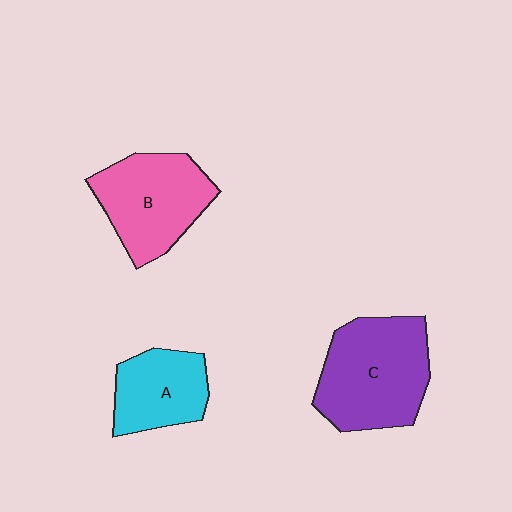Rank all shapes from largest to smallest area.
From largest to smallest: C (purple), B (pink), A (cyan).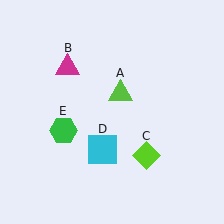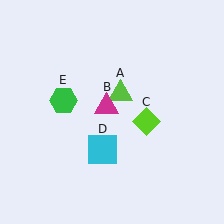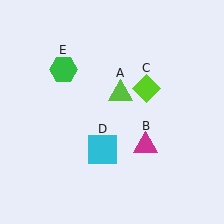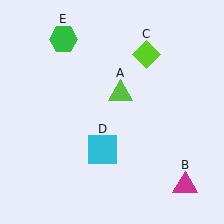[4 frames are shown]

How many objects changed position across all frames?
3 objects changed position: magenta triangle (object B), lime diamond (object C), green hexagon (object E).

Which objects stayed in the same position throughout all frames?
Lime triangle (object A) and cyan square (object D) remained stationary.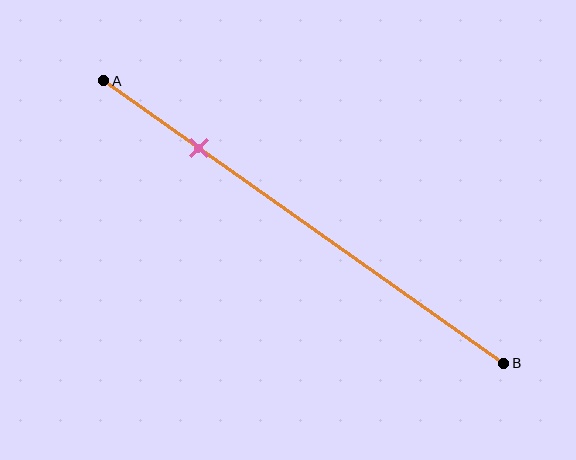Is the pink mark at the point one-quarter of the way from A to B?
Yes, the mark is approximately at the one-quarter point.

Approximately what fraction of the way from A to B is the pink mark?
The pink mark is approximately 25% of the way from A to B.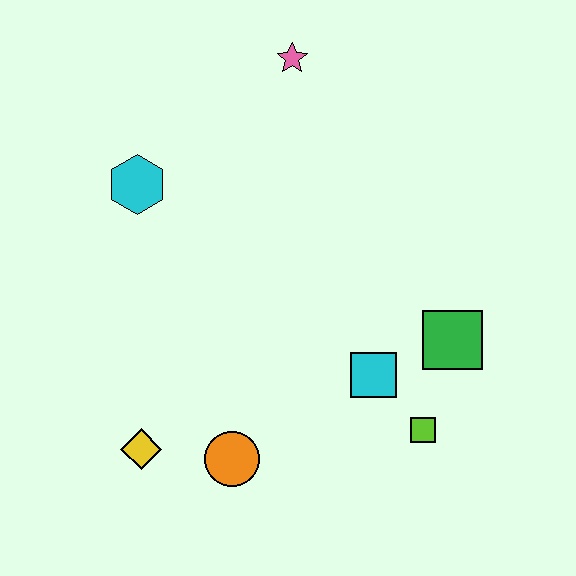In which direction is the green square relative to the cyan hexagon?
The green square is to the right of the cyan hexagon.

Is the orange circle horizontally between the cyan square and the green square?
No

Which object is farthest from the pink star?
The yellow diamond is farthest from the pink star.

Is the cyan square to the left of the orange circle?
No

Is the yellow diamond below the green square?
Yes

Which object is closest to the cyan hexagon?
The pink star is closest to the cyan hexagon.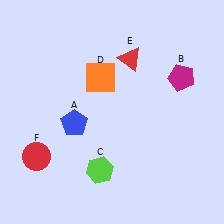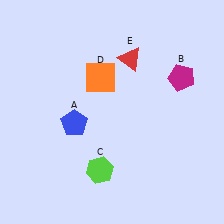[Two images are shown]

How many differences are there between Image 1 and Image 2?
There is 1 difference between the two images.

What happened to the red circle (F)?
The red circle (F) was removed in Image 2. It was in the bottom-left area of Image 1.